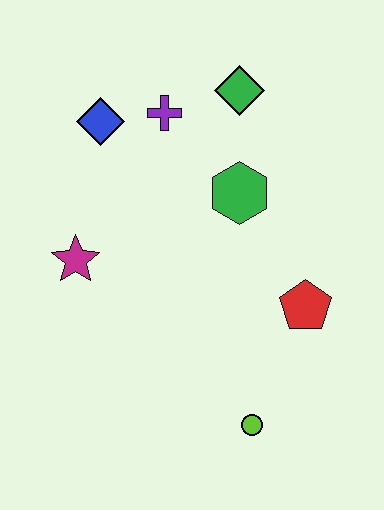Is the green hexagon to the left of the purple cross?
No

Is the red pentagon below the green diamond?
Yes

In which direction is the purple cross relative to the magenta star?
The purple cross is above the magenta star.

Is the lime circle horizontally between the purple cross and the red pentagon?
Yes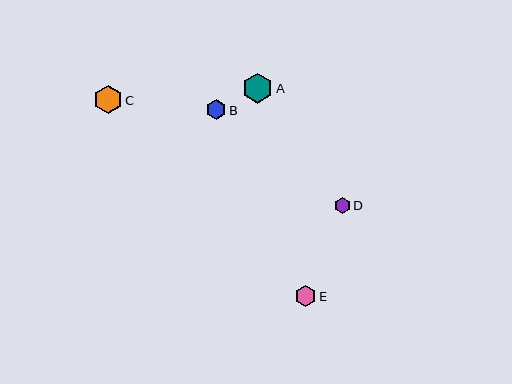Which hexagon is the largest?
Hexagon A is the largest with a size of approximately 30 pixels.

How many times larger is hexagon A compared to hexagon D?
Hexagon A is approximately 1.9 times the size of hexagon D.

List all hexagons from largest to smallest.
From largest to smallest: A, C, E, B, D.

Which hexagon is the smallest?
Hexagon D is the smallest with a size of approximately 16 pixels.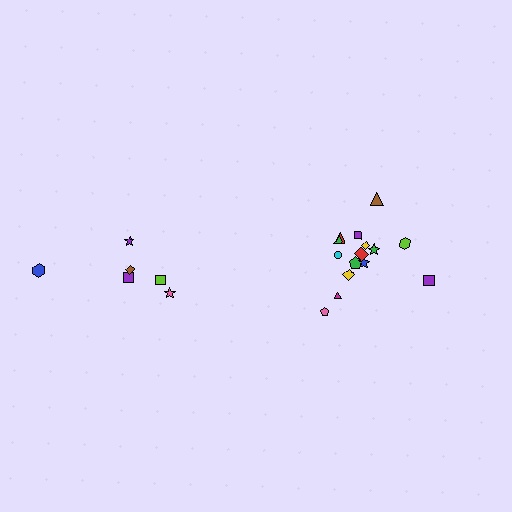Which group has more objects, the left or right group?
The right group.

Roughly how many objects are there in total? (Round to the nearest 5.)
Roughly 20 objects in total.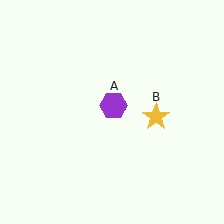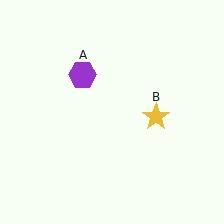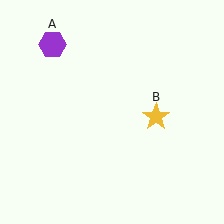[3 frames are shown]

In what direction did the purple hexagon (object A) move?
The purple hexagon (object A) moved up and to the left.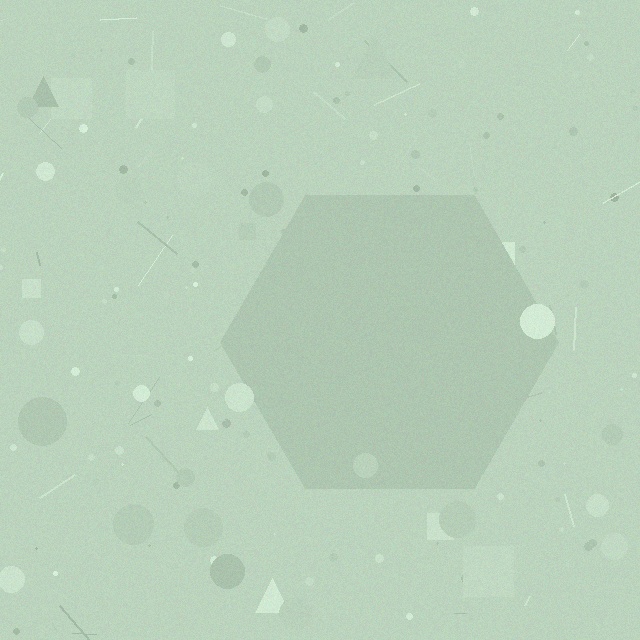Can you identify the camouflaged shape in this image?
The camouflaged shape is a hexagon.